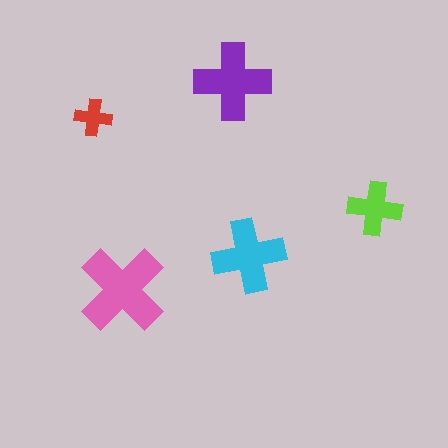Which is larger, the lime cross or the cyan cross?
The cyan one.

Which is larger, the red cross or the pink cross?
The pink one.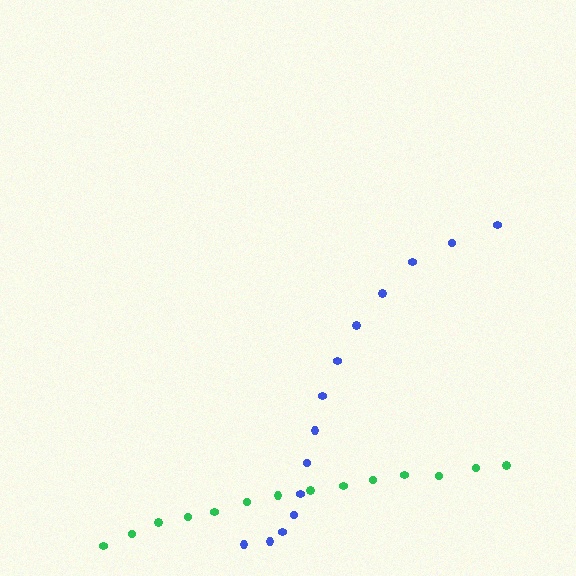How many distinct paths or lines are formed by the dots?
There are 2 distinct paths.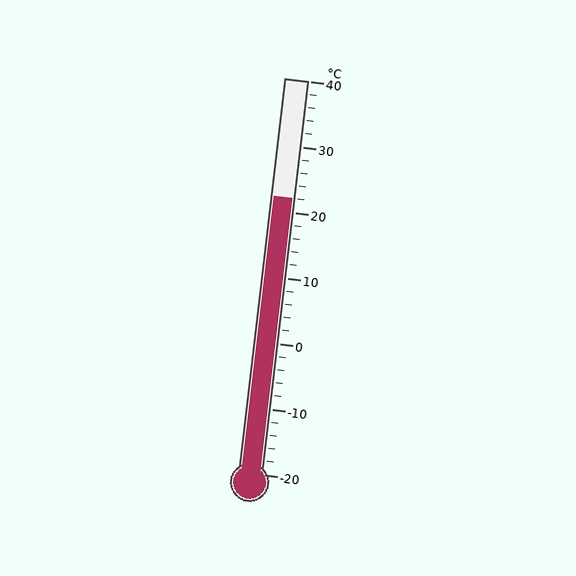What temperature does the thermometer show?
The thermometer shows approximately 22°C.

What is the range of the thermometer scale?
The thermometer scale ranges from -20°C to 40°C.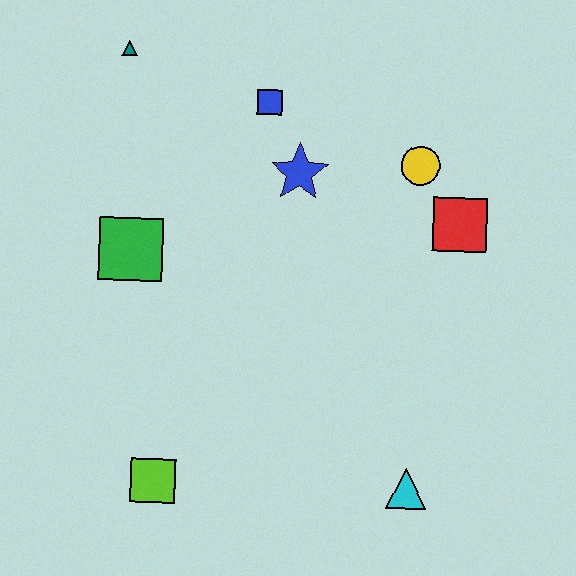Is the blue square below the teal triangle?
Yes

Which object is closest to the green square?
The blue star is closest to the green square.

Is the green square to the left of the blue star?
Yes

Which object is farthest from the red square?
The lime square is farthest from the red square.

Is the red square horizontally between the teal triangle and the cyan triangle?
No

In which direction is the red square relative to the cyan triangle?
The red square is above the cyan triangle.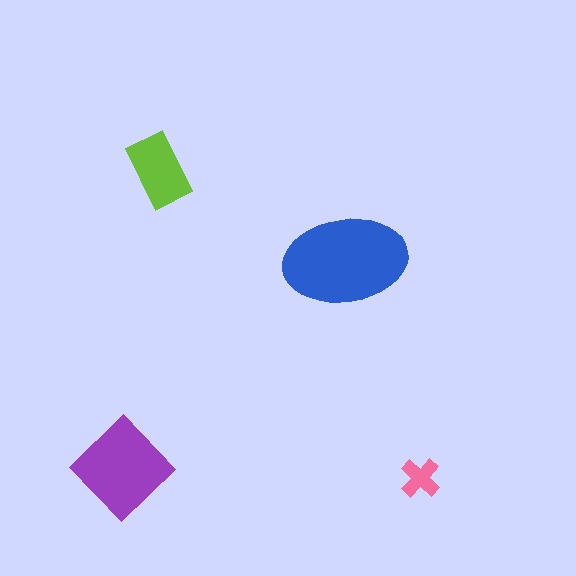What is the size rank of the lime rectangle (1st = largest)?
3rd.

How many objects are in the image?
There are 4 objects in the image.